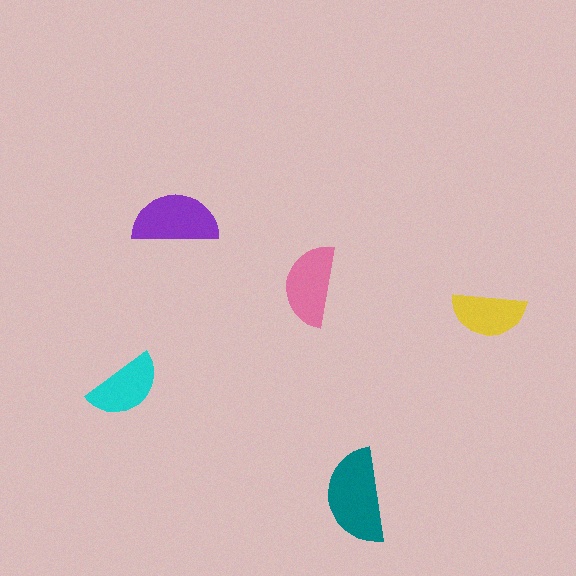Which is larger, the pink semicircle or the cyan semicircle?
The pink one.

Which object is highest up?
The purple semicircle is topmost.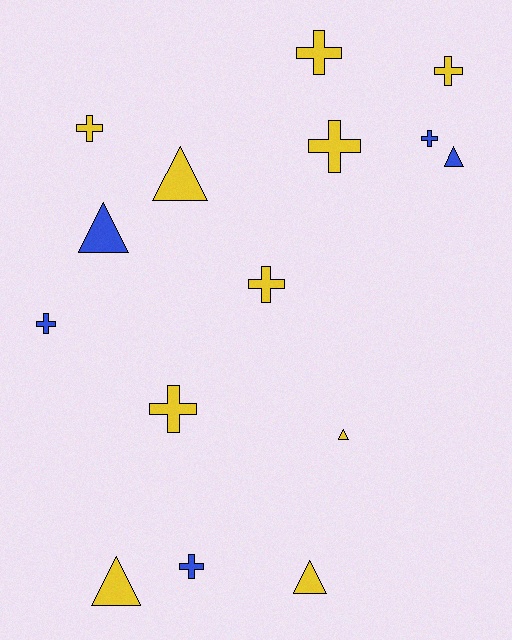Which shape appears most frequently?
Cross, with 9 objects.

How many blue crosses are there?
There are 3 blue crosses.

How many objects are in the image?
There are 15 objects.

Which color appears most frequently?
Yellow, with 10 objects.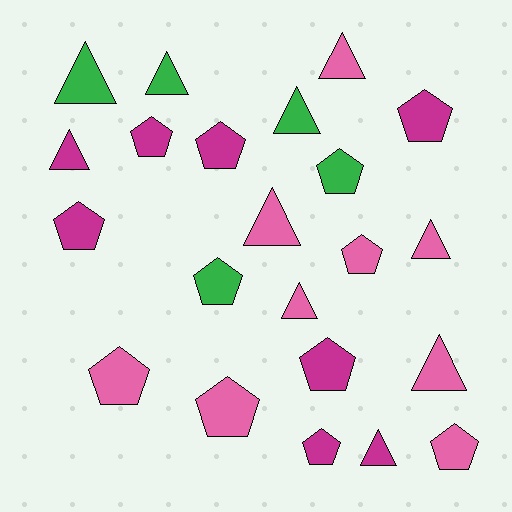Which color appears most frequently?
Pink, with 9 objects.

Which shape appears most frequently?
Pentagon, with 12 objects.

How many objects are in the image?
There are 22 objects.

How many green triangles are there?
There are 3 green triangles.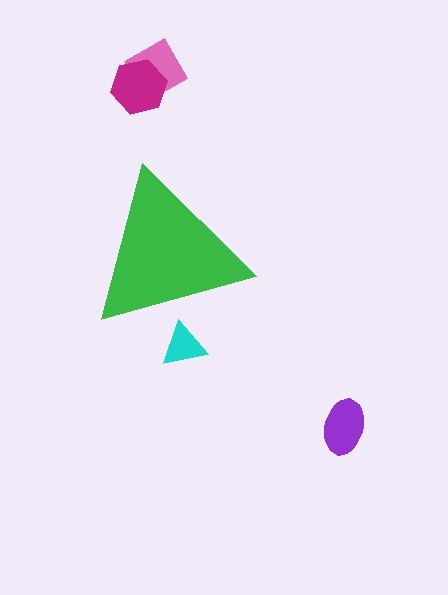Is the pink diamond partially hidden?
No, the pink diamond is fully visible.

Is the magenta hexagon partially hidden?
No, the magenta hexagon is fully visible.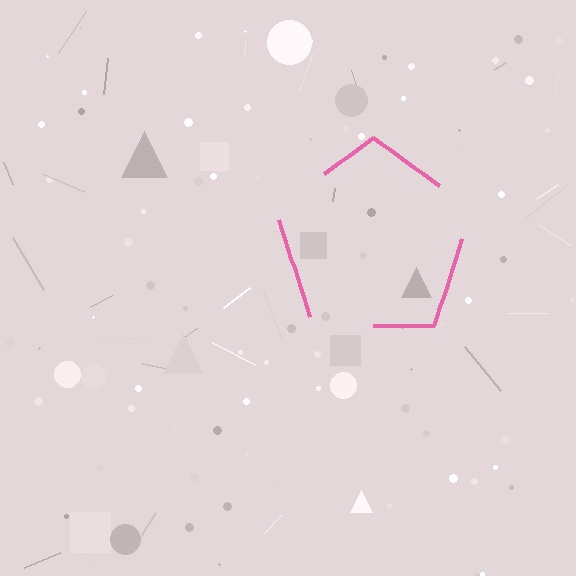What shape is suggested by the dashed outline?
The dashed outline suggests a pentagon.